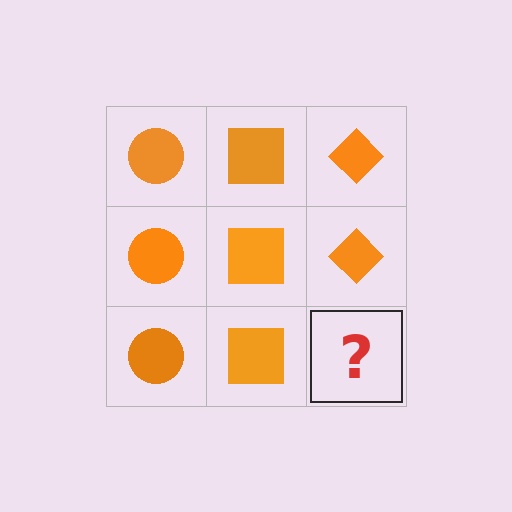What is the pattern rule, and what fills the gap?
The rule is that each column has a consistent shape. The gap should be filled with an orange diamond.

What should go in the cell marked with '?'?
The missing cell should contain an orange diamond.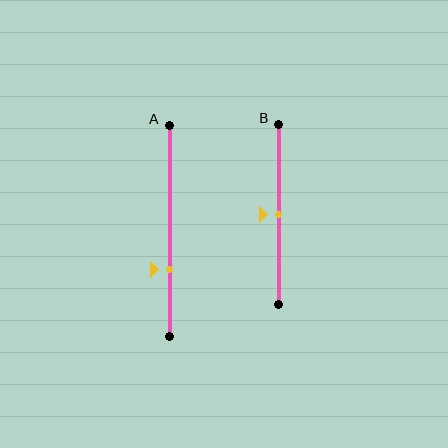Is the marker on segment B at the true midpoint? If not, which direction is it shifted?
Yes, the marker on segment B is at the true midpoint.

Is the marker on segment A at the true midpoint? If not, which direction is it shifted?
No, the marker on segment A is shifted downward by about 18% of the segment length.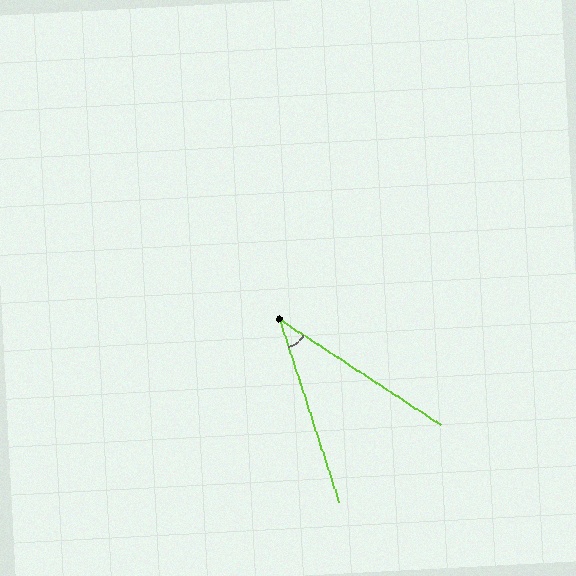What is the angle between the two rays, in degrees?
Approximately 39 degrees.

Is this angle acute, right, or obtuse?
It is acute.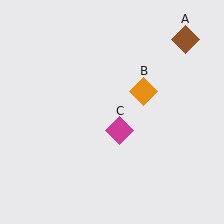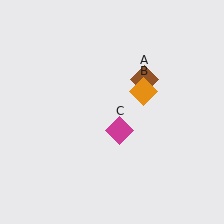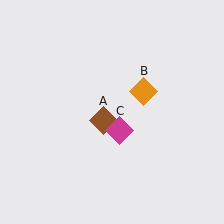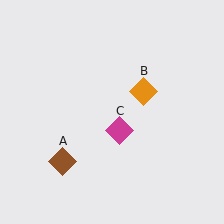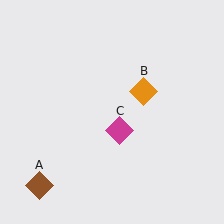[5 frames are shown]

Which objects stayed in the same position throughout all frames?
Orange diamond (object B) and magenta diamond (object C) remained stationary.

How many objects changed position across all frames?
1 object changed position: brown diamond (object A).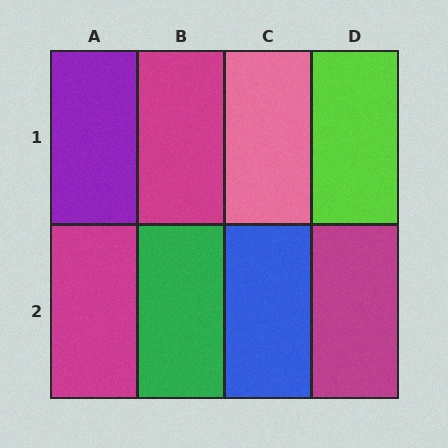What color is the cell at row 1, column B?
Magenta.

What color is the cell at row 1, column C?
Pink.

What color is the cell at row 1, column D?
Lime.